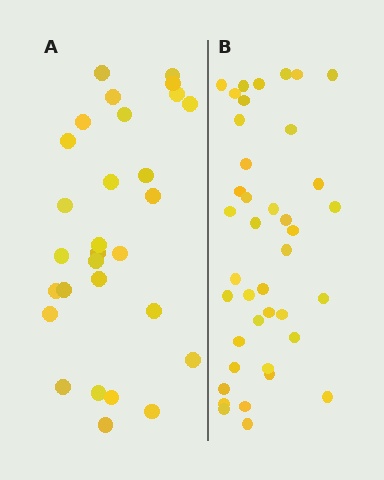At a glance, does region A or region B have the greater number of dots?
Region B (the right region) has more dots.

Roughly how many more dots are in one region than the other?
Region B has roughly 12 or so more dots than region A.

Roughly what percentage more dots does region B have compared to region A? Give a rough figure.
About 40% more.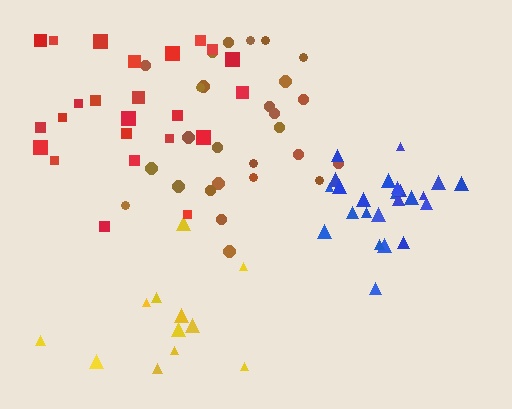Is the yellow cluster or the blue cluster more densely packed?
Blue.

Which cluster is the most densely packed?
Blue.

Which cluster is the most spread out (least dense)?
Yellow.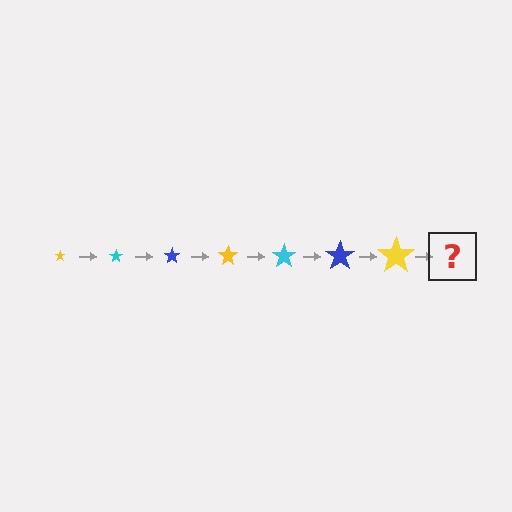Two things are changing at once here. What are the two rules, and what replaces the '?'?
The two rules are that the star grows larger each step and the color cycles through yellow, cyan, and blue. The '?' should be a cyan star, larger than the previous one.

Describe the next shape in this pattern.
It should be a cyan star, larger than the previous one.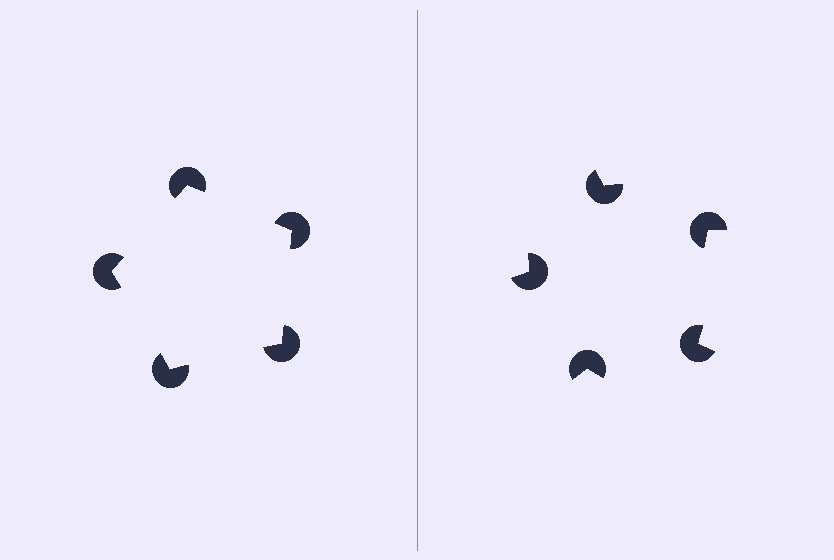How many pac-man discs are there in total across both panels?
10 — 5 on each side.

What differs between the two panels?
The pac-man discs are positioned identically on both sides; only the wedge orientations differ. On the left they align to a pentagon; on the right they are misaligned.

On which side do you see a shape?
An illusory pentagon appears on the left side. On the right side the wedge cuts are rotated, so no coherent shape forms.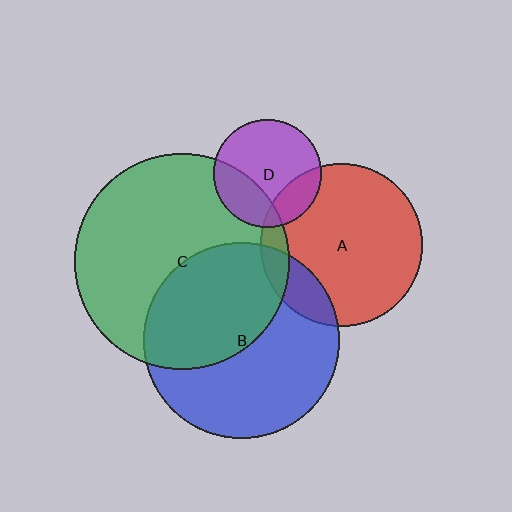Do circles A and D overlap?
Yes.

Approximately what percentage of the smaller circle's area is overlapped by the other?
Approximately 20%.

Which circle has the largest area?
Circle C (green).